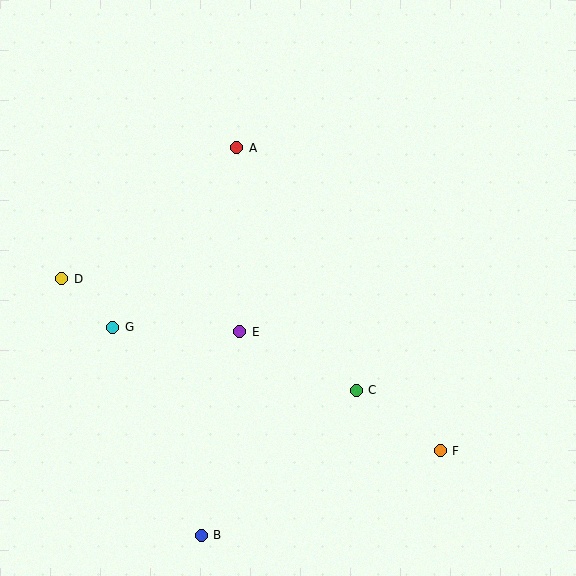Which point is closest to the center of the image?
Point E at (240, 332) is closest to the center.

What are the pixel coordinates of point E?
Point E is at (240, 332).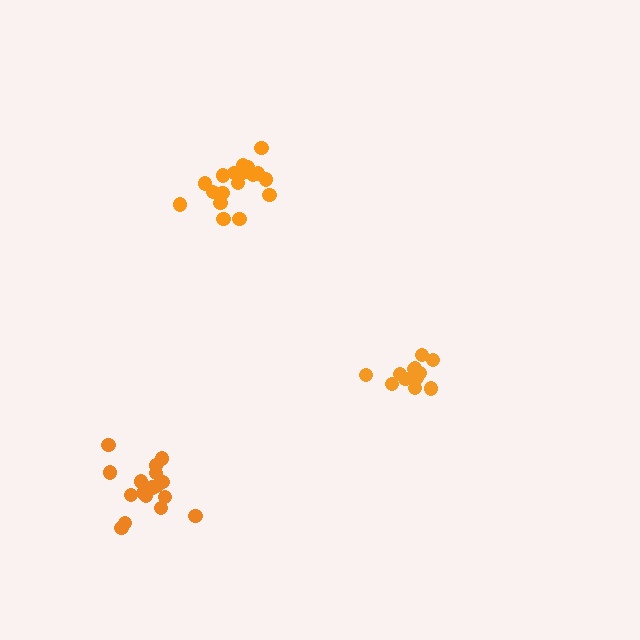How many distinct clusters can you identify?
There are 3 distinct clusters.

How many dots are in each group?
Group 1: 12 dots, Group 2: 18 dots, Group 3: 17 dots (47 total).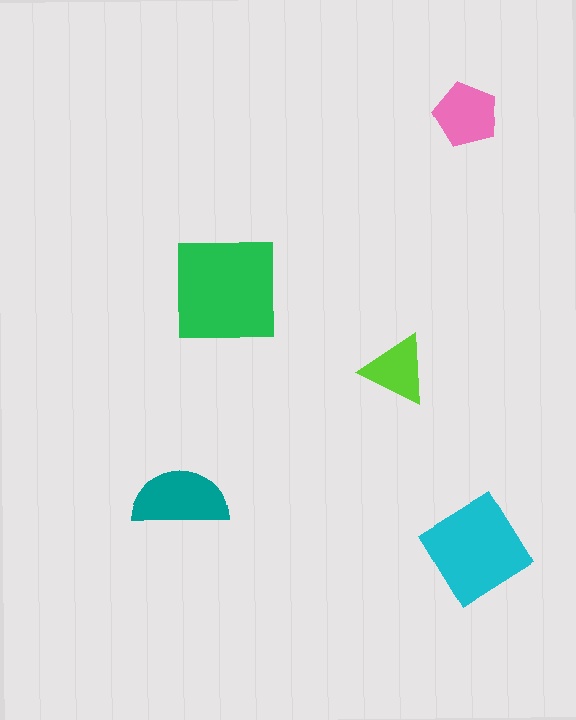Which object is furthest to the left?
The teal semicircle is leftmost.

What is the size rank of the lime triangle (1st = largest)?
5th.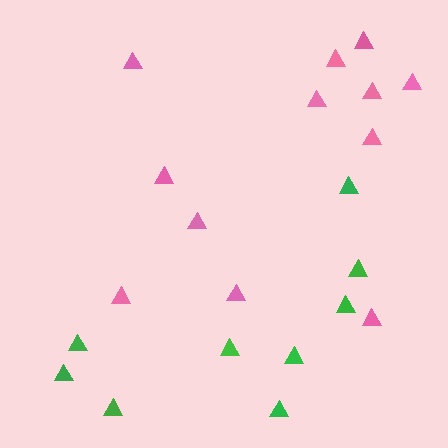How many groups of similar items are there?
There are 2 groups: one group of green triangles (9) and one group of pink triangles (12).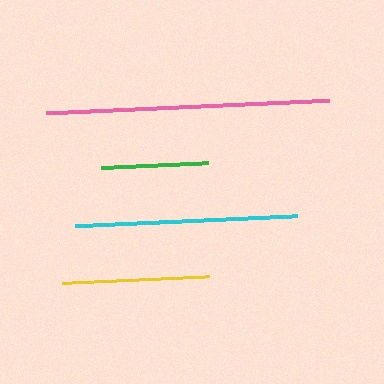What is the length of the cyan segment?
The cyan segment is approximately 222 pixels long.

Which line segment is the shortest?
The green line is the shortest at approximately 108 pixels.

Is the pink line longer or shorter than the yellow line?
The pink line is longer than the yellow line.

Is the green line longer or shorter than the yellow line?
The yellow line is longer than the green line.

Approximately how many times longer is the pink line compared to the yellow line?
The pink line is approximately 1.9 times the length of the yellow line.